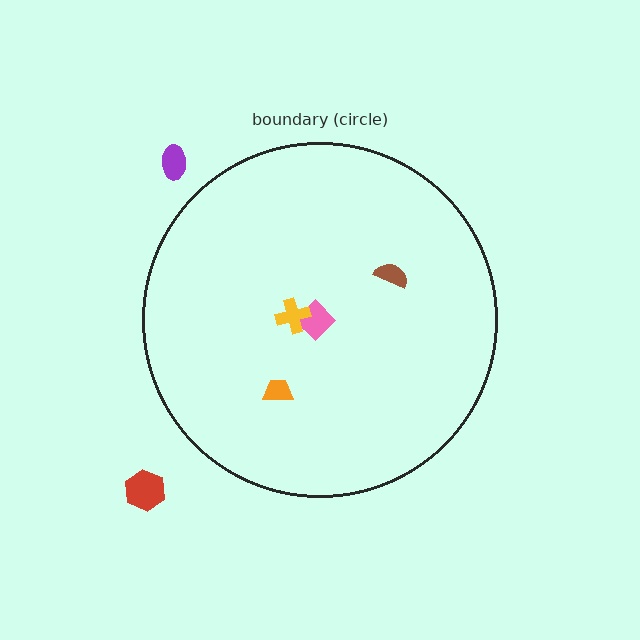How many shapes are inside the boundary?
4 inside, 2 outside.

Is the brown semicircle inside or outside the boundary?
Inside.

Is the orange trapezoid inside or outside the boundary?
Inside.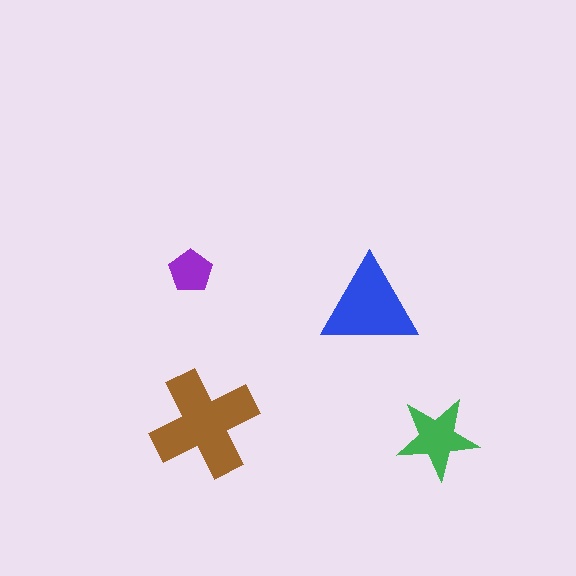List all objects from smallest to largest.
The purple pentagon, the green star, the blue triangle, the brown cross.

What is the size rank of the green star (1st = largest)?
3rd.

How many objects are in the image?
There are 4 objects in the image.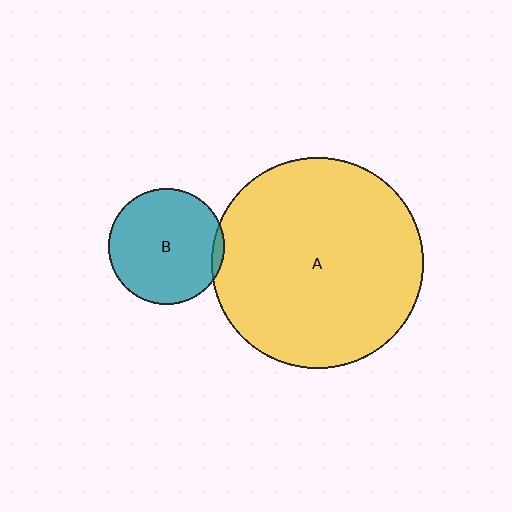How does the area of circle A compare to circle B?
Approximately 3.3 times.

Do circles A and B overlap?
Yes.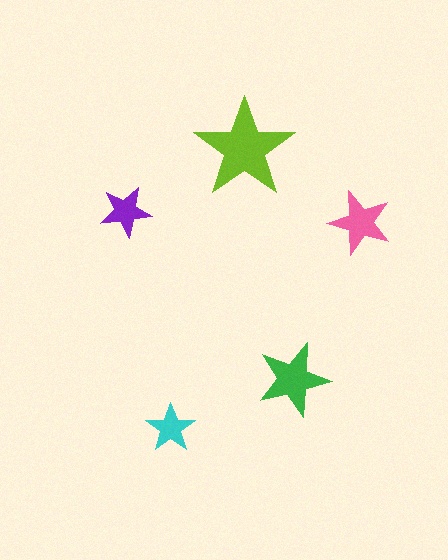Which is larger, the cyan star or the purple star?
The purple one.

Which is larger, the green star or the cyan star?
The green one.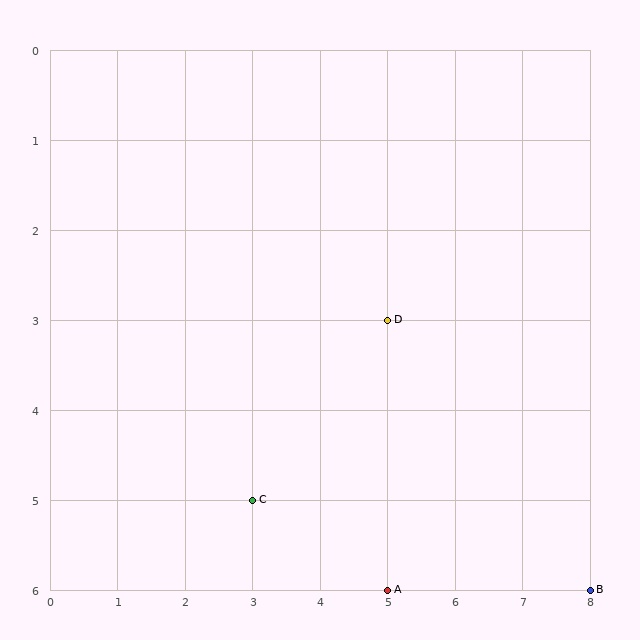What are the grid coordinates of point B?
Point B is at grid coordinates (8, 6).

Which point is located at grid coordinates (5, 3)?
Point D is at (5, 3).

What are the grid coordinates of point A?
Point A is at grid coordinates (5, 6).